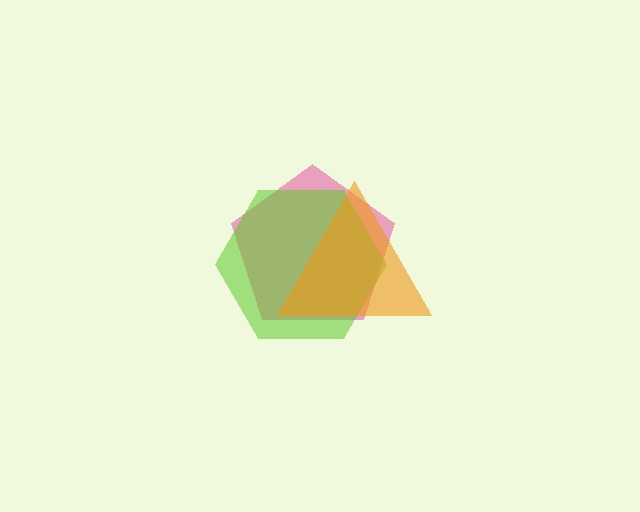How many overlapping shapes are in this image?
There are 3 overlapping shapes in the image.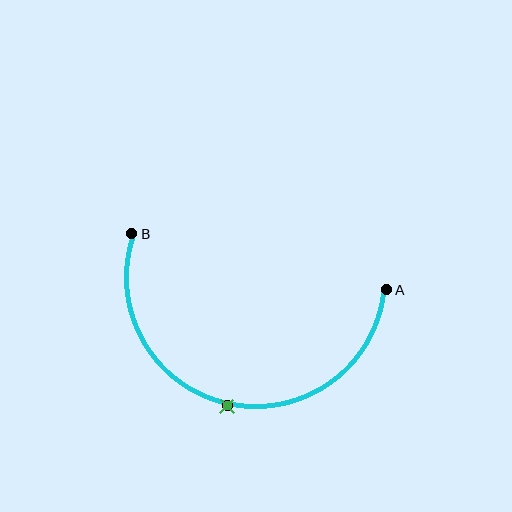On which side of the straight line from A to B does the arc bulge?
The arc bulges below the straight line connecting A and B.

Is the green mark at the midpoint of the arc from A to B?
Yes. The green mark lies on the arc at equal arc-length from both A and B — it is the arc midpoint.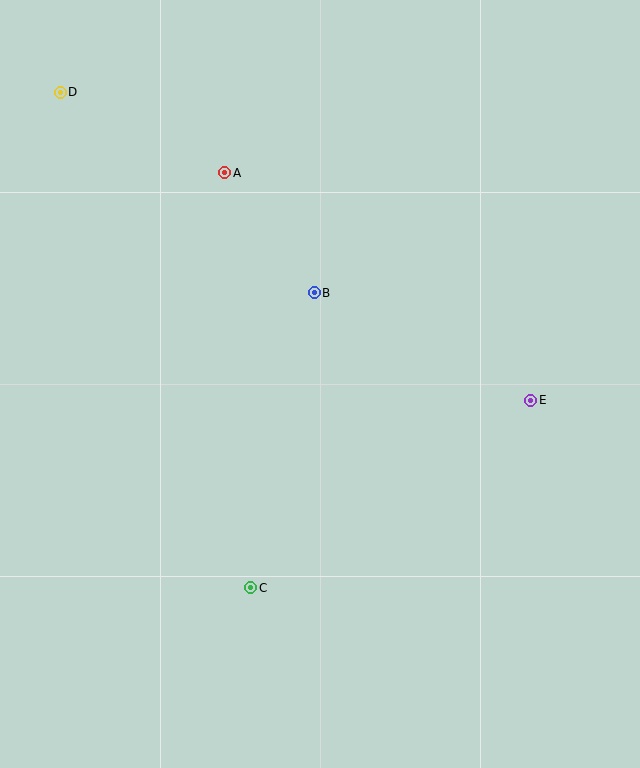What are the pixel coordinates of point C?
Point C is at (251, 588).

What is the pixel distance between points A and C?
The distance between A and C is 416 pixels.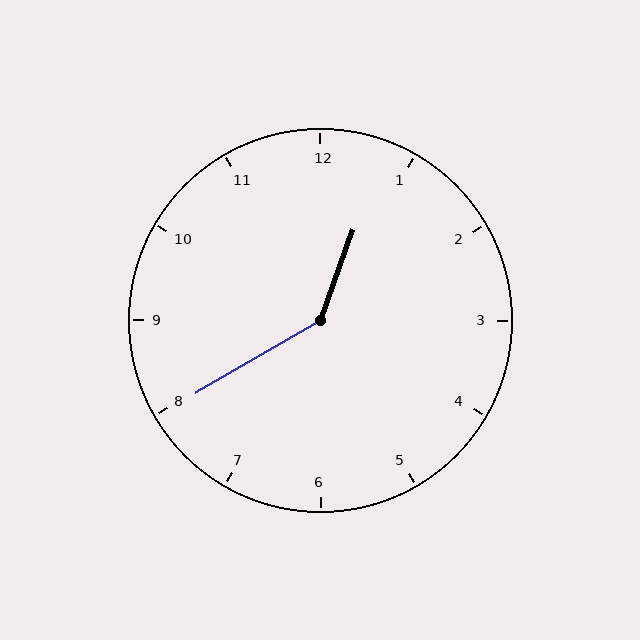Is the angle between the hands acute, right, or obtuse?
It is obtuse.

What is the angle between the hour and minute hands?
Approximately 140 degrees.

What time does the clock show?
12:40.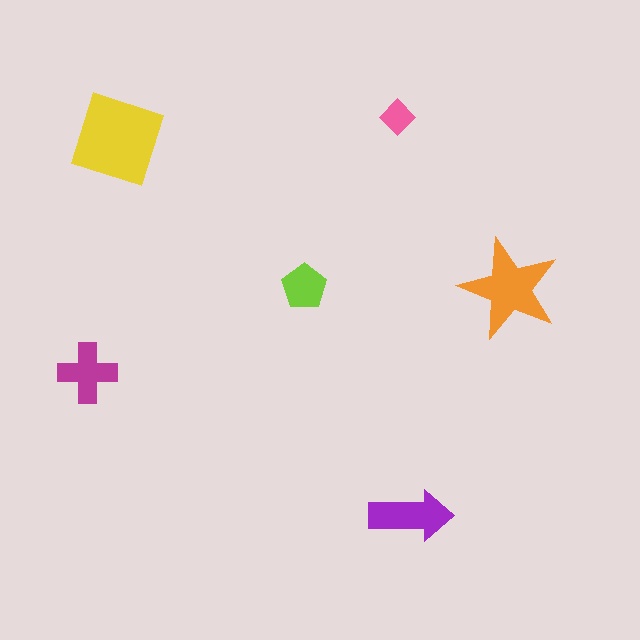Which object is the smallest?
The pink diamond.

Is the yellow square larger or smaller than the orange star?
Larger.